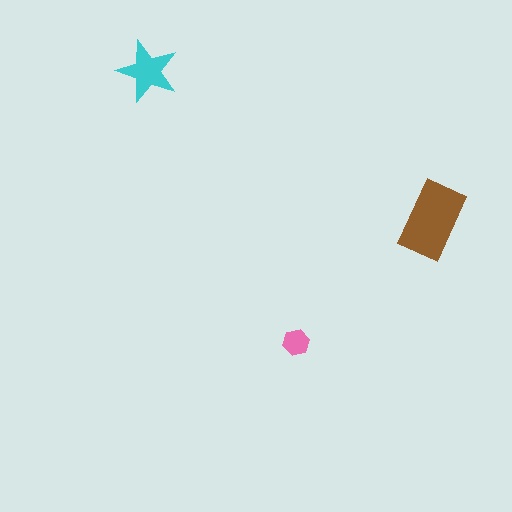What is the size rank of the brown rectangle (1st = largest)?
1st.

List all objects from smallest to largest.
The pink hexagon, the cyan star, the brown rectangle.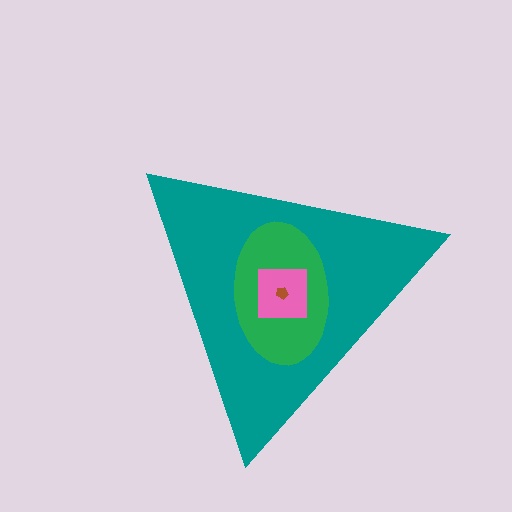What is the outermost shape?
The teal triangle.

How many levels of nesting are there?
4.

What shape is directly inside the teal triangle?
The green ellipse.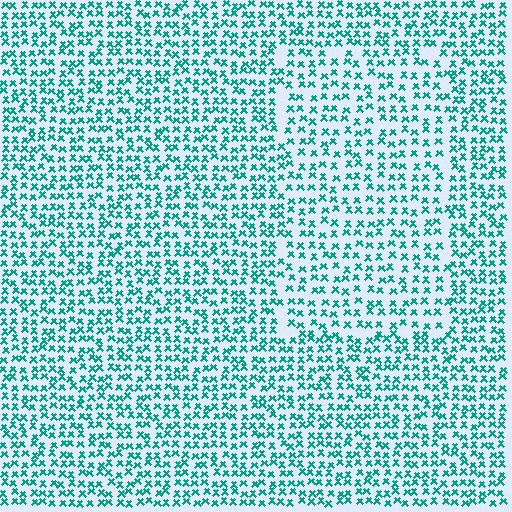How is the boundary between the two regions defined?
The boundary is defined by a change in element density (approximately 1.4x ratio). All elements are the same color, size, and shape.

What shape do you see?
I see a rectangle.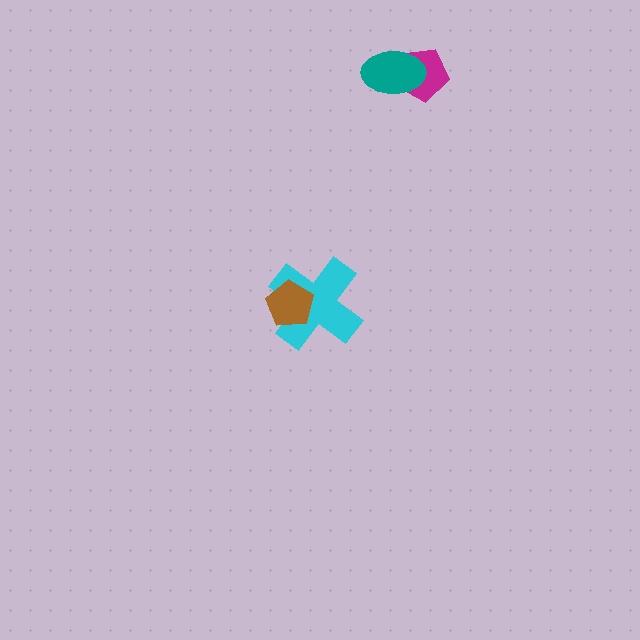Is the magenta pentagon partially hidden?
Yes, it is partially covered by another shape.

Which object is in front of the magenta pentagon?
The teal ellipse is in front of the magenta pentagon.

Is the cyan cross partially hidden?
Yes, it is partially covered by another shape.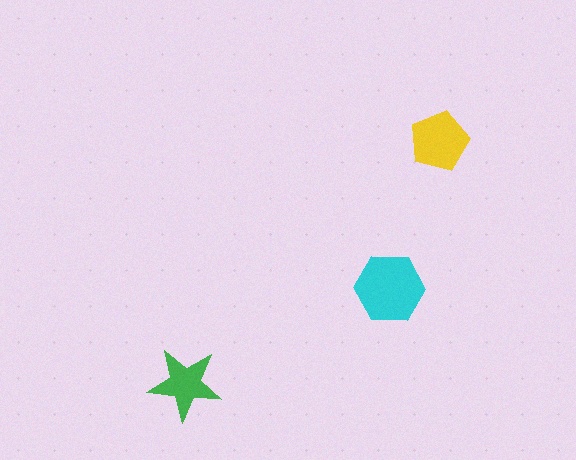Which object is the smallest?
The green star.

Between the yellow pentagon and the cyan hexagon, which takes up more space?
The cyan hexagon.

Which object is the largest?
The cyan hexagon.